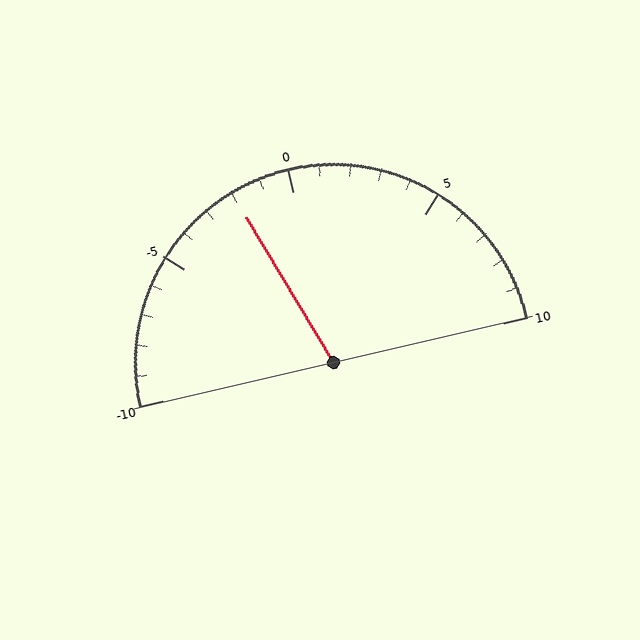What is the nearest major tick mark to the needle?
The nearest major tick mark is 0.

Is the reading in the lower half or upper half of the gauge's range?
The reading is in the lower half of the range (-10 to 10).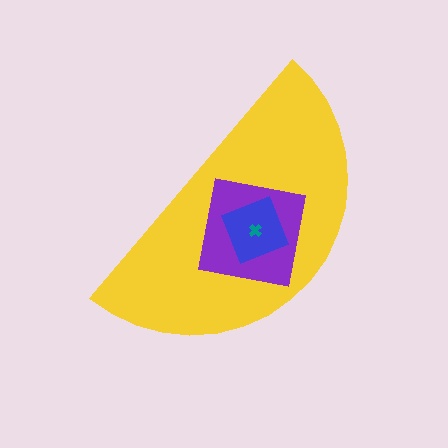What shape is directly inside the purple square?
The blue square.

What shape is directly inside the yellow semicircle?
The purple square.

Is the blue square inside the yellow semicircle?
Yes.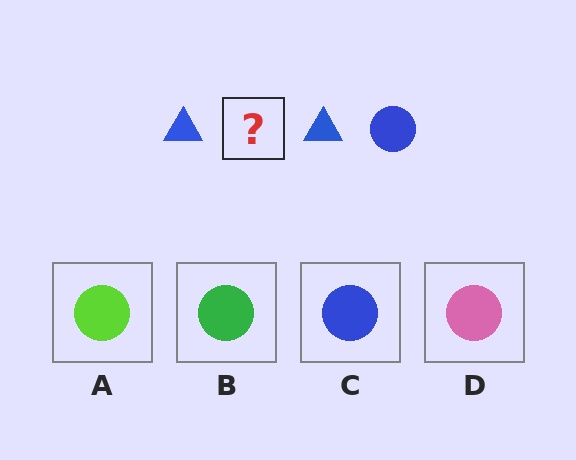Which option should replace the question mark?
Option C.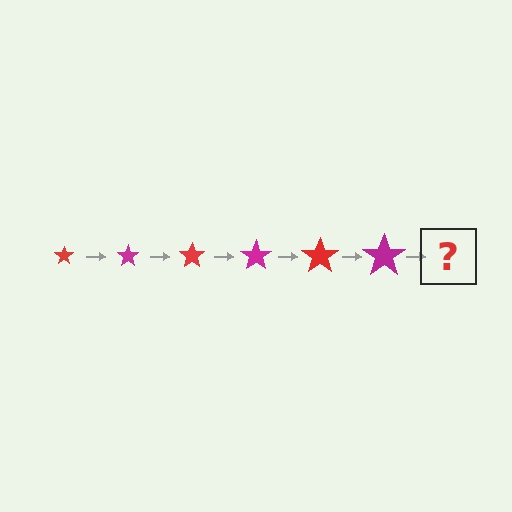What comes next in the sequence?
The next element should be a red star, larger than the previous one.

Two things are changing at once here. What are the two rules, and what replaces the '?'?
The two rules are that the star grows larger each step and the color cycles through red and magenta. The '?' should be a red star, larger than the previous one.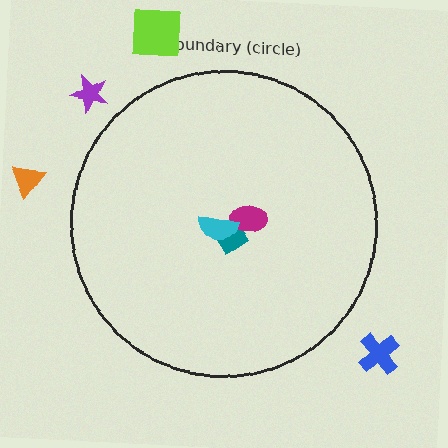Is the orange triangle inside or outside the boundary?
Outside.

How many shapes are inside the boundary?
3 inside, 4 outside.